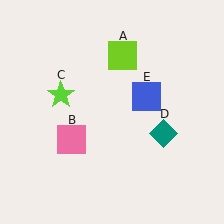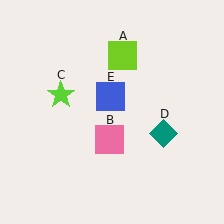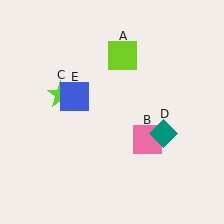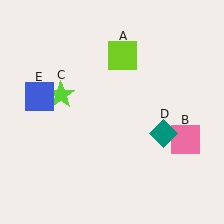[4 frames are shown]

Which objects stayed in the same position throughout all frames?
Lime square (object A) and lime star (object C) and teal diamond (object D) remained stationary.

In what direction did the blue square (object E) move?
The blue square (object E) moved left.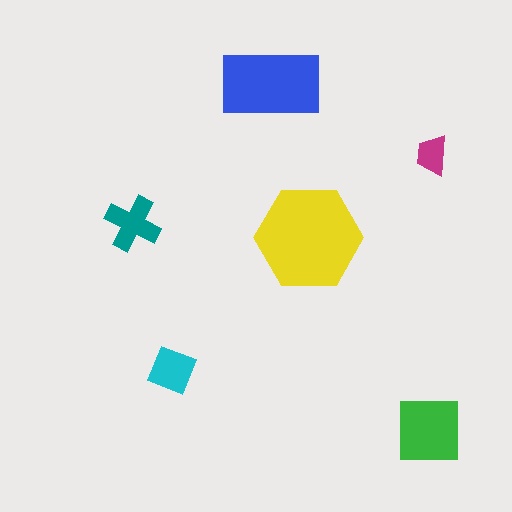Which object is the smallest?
The magenta trapezoid.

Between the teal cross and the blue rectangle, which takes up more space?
The blue rectangle.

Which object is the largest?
The yellow hexagon.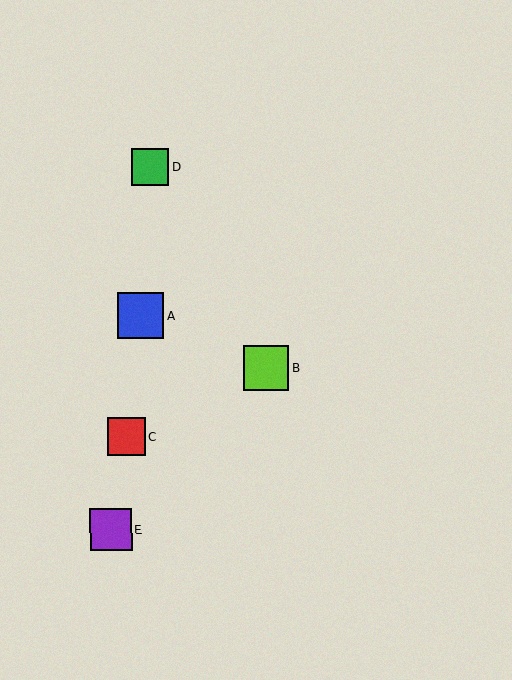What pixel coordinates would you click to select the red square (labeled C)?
Click at (126, 437) to select the red square C.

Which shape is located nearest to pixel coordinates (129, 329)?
The blue square (labeled A) at (141, 316) is nearest to that location.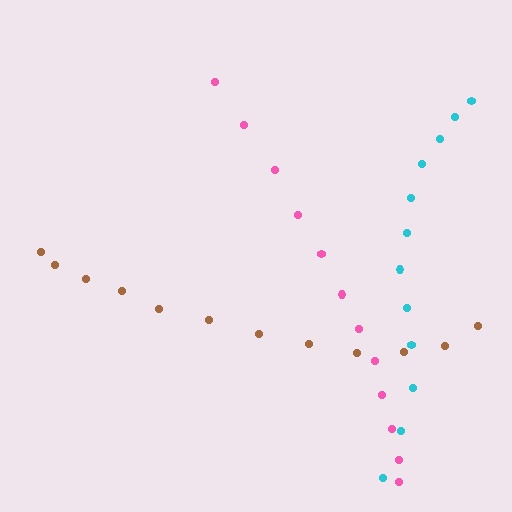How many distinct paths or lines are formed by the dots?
There are 3 distinct paths.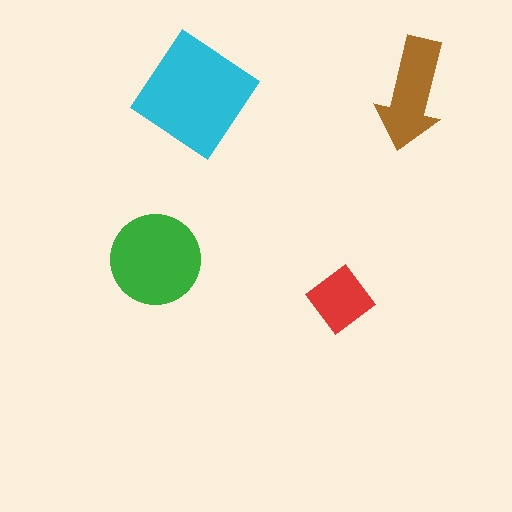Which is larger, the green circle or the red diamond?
The green circle.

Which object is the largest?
The cyan diamond.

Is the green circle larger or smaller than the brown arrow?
Larger.